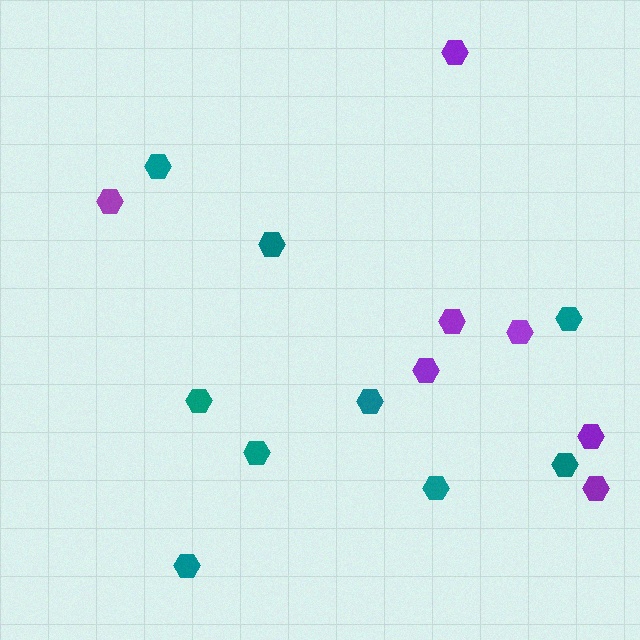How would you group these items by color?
There are 2 groups: one group of teal hexagons (9) and one group of purple hexagons (7).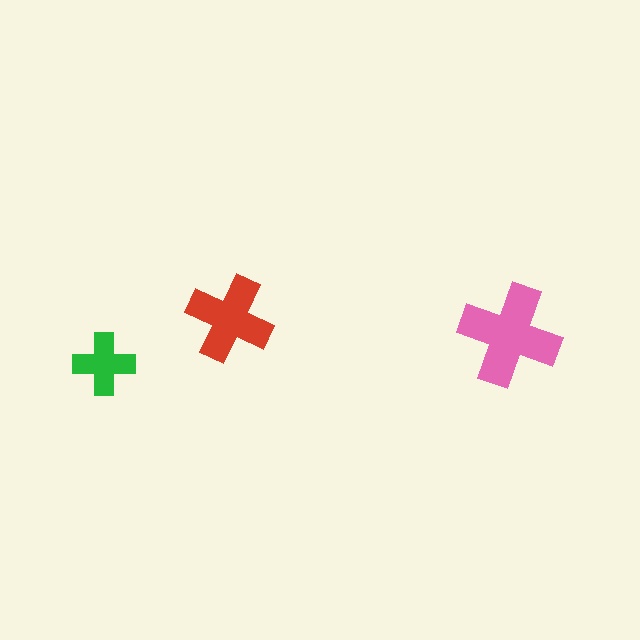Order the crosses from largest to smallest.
the pink one, the red one, the green one.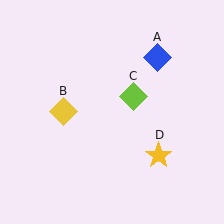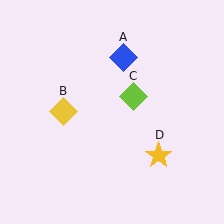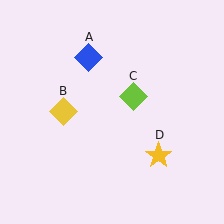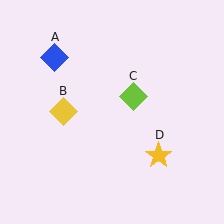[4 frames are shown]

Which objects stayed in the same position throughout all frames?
Yellow diamond (object B) and lime diamond (object C) and yellow star (object D) remained stationary.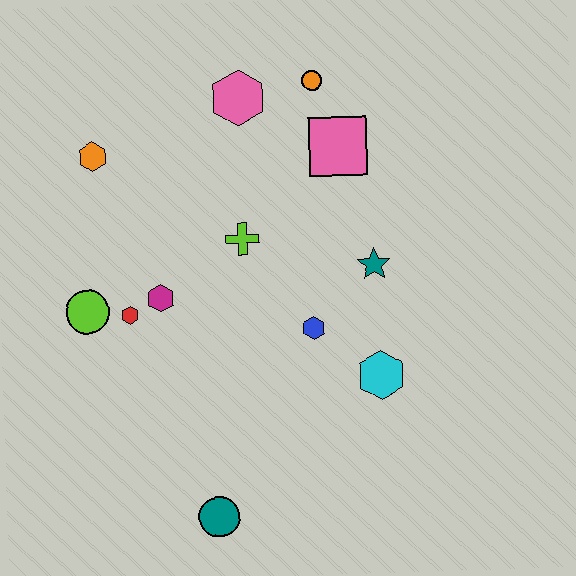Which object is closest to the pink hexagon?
The orange circle is closest to the pink hexagon.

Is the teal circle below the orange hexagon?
Yes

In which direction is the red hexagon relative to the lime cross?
The red hexagon is to the left of the lime cross.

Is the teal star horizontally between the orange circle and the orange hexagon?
No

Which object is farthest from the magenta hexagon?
The orange circle is farthest from the magenta hexagon.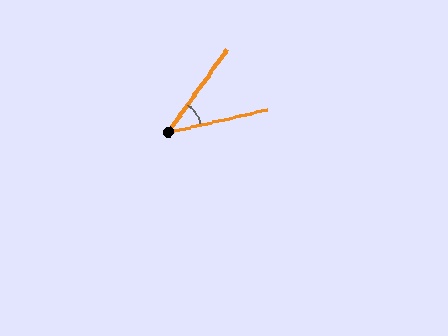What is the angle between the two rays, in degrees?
Approximately 41 degrees.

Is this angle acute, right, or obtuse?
It is acute.